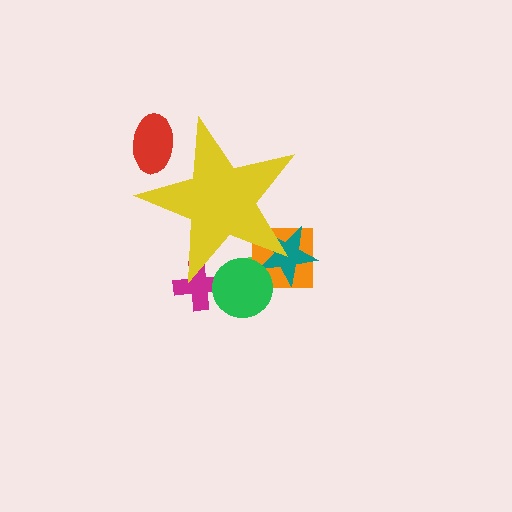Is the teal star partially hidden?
Yes, the teal star is partially hidden behind the yellow star.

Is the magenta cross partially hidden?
Yes, the magenta cross is partially hidden behind the yellow star.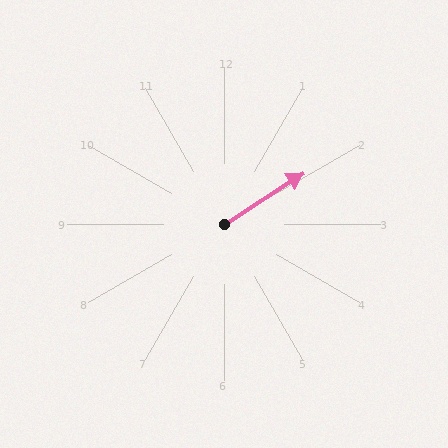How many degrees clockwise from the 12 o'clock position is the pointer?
Approximately 57 degrees.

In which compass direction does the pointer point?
Northeast.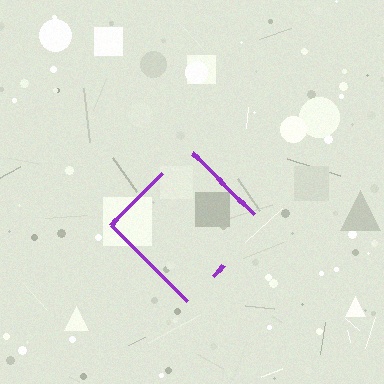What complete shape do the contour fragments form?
The contour fragments form a diamond.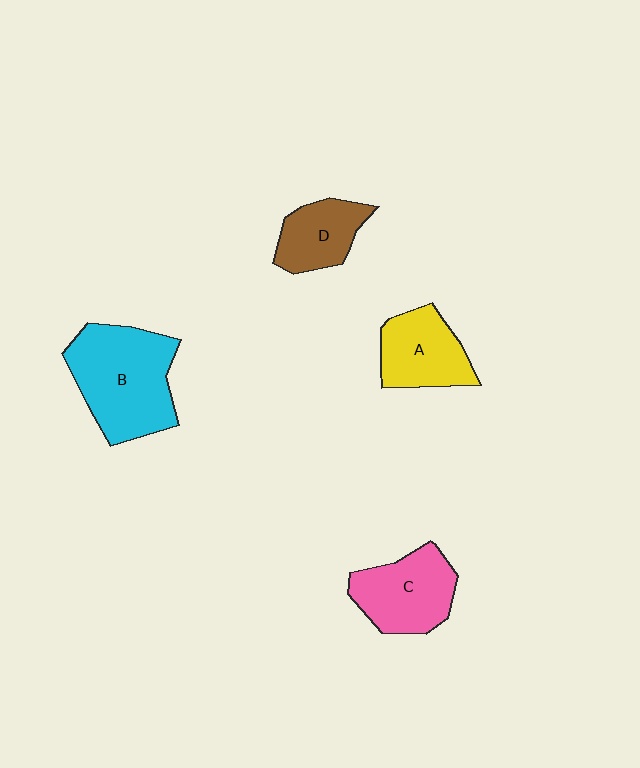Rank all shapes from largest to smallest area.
From largest to smallest: B (cyan), C (pink), A (yellow), D (brown).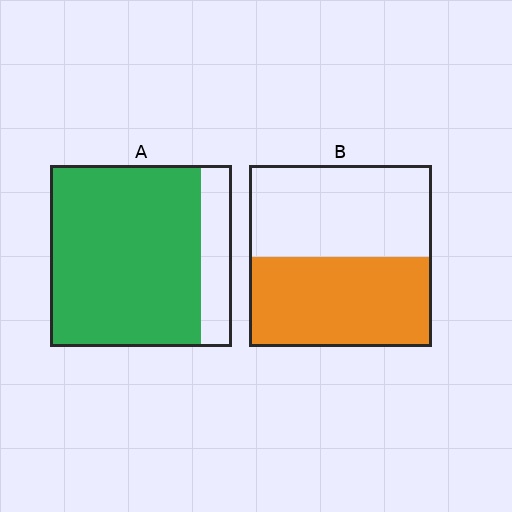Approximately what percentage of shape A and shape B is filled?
A is approximately 85% and B is approximately 50%.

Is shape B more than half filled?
Roughly half.